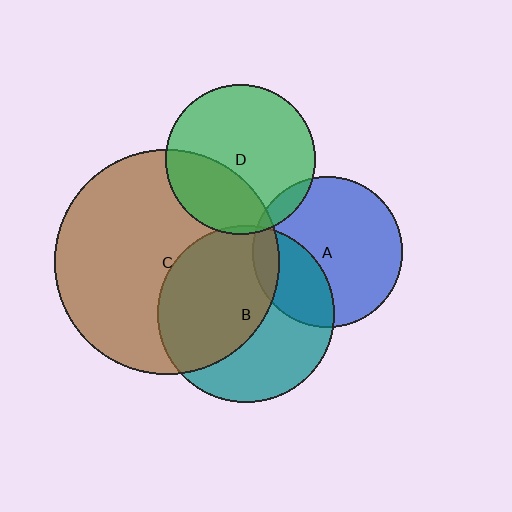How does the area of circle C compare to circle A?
Approximately 2.2 times.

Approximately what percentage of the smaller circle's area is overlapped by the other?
Approximately 5%.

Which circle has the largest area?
Circle C (brown).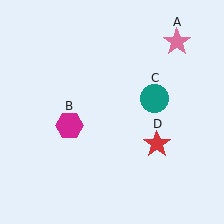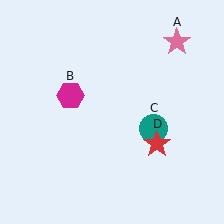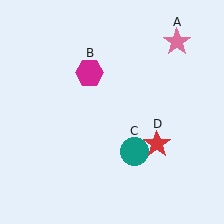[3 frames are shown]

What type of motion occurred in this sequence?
The magenta hexagon (object B), teal circle (object C) rotated clockwise around the center of the scene.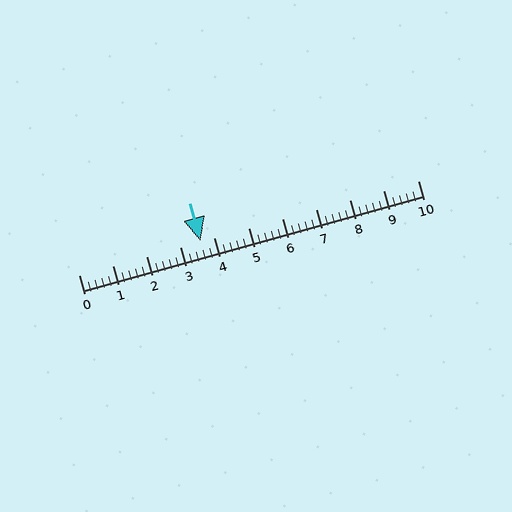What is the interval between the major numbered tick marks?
The major tick marks are spaced 1 units apart.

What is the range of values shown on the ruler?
The ruler shows values from 0 to 10.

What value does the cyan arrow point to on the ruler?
The cyan arrow points to approximately 3.6.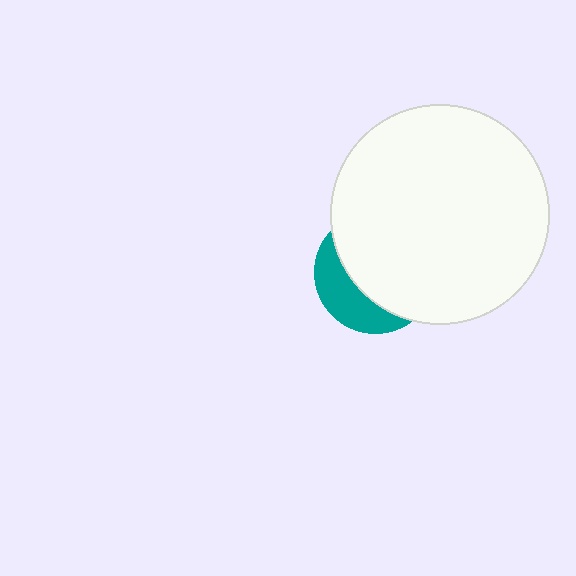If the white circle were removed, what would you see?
You would see the complete teal circle.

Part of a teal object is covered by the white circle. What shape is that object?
It is a circle.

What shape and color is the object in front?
The object in front is a white circle.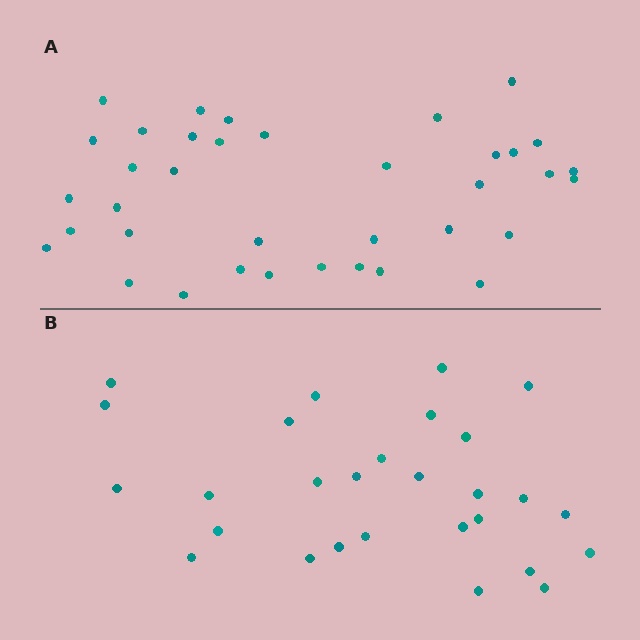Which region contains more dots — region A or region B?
Region A (the top region) has more dots.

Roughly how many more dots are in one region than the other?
Region A has roughly 8 or so more dots than region B.